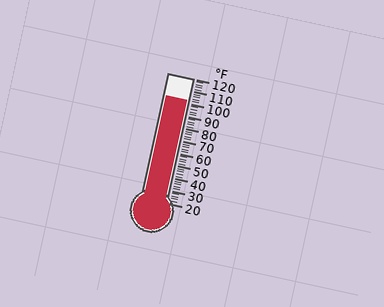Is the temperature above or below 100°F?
The temperature is above 100°F.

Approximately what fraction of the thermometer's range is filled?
The thermometer is filled to approximately 80% of its range.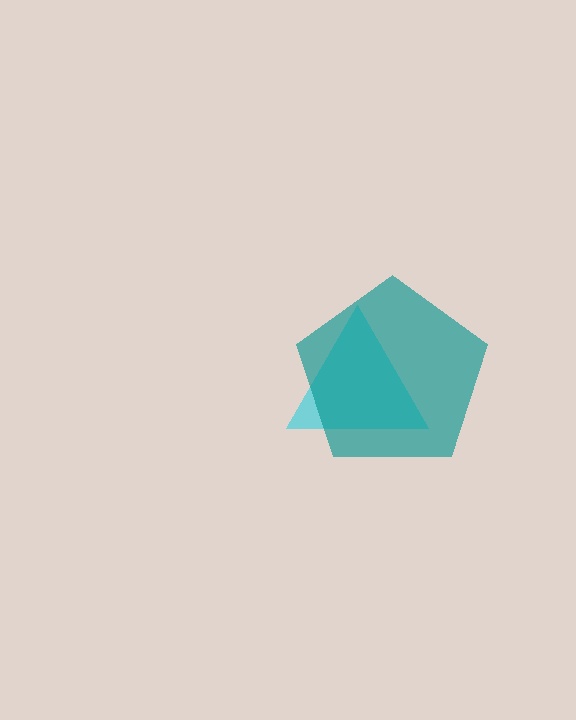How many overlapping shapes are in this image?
There are 2 overlapping shapes in the image.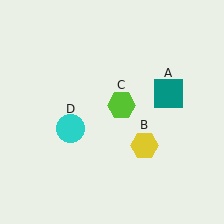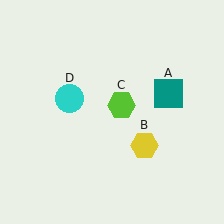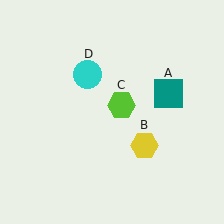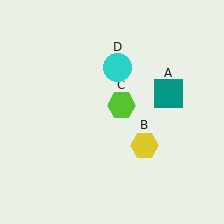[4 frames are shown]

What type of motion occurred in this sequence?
The cyan circle (object D) rotated clockwise around the center of the scene.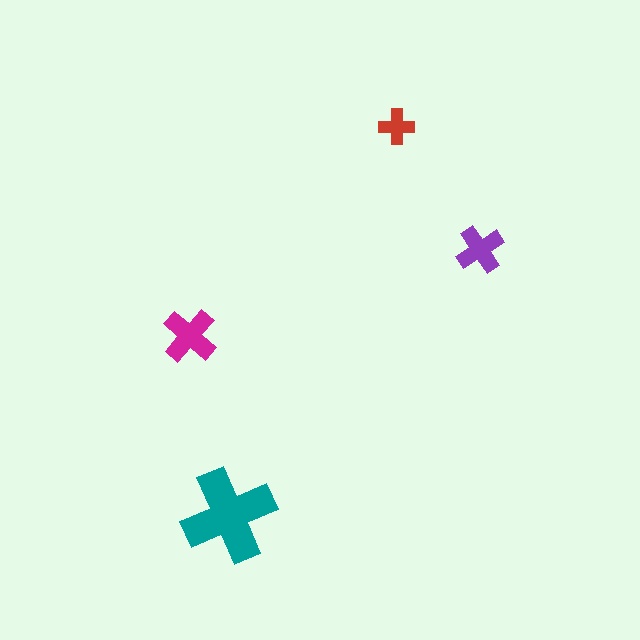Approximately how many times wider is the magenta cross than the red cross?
About 1.5 times wider.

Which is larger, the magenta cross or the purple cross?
The magenta one.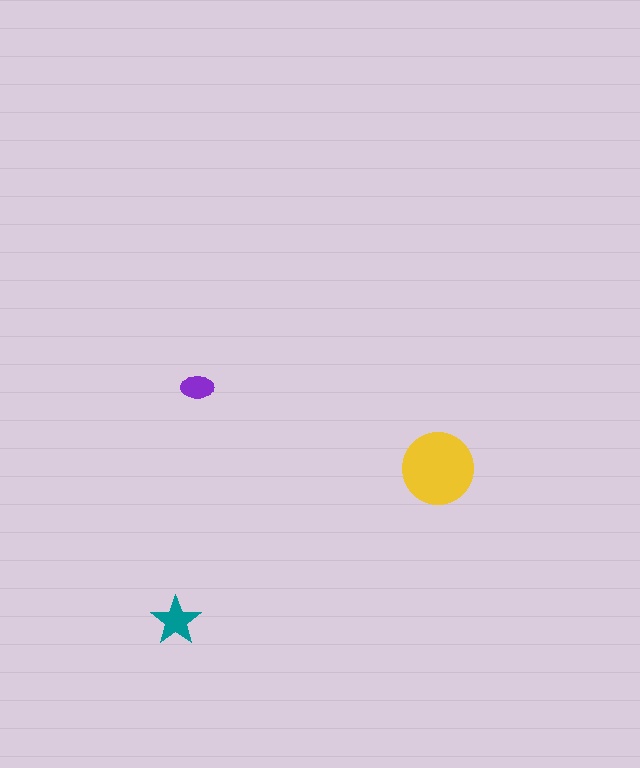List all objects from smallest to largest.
The purple ellipse, the teal star, the yellow circle.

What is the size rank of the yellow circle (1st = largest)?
1st.